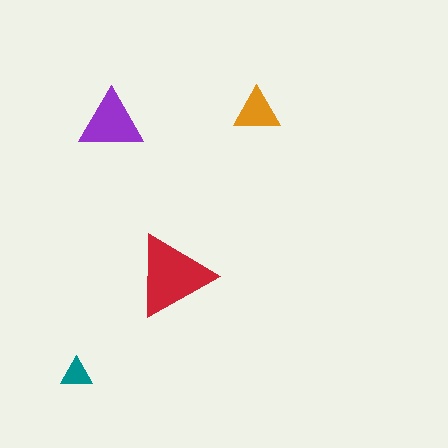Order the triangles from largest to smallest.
the red one, the purple one, the orange one, the teal one.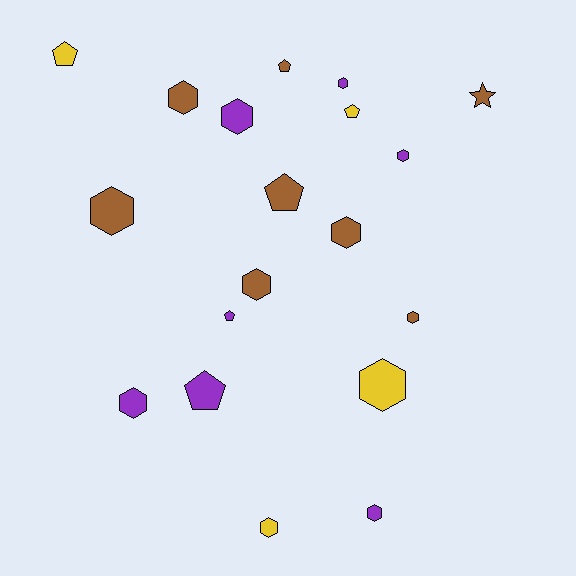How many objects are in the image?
There are 19 objects.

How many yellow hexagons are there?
There are 2 yellow hexagons.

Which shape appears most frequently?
Hexagon, with 12 objects.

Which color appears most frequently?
Brown, with 8 objects.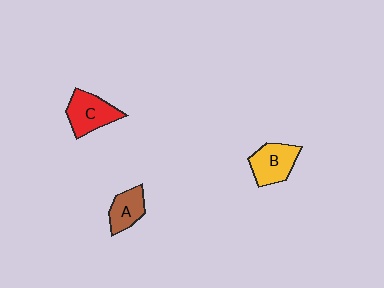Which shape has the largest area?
Shape C (red).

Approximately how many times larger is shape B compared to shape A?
Approximately 1.3 times.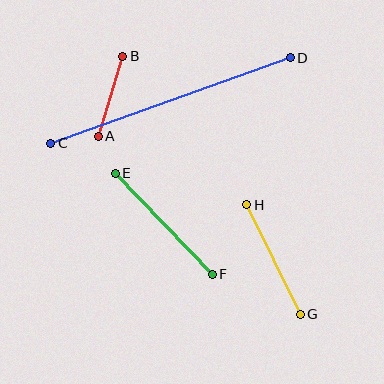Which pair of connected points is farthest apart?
Points C and D are farthest apart.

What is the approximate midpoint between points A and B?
The midpoint is at approximately (110, 96) pixels.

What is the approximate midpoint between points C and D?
The midpoint is at approximately (171, 100) pixels.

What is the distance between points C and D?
The distance is approximately 254 pixels.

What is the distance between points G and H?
The distance is approximately 122 pixels.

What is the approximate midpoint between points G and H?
The midpoint is at approximately (273, 259) pixels.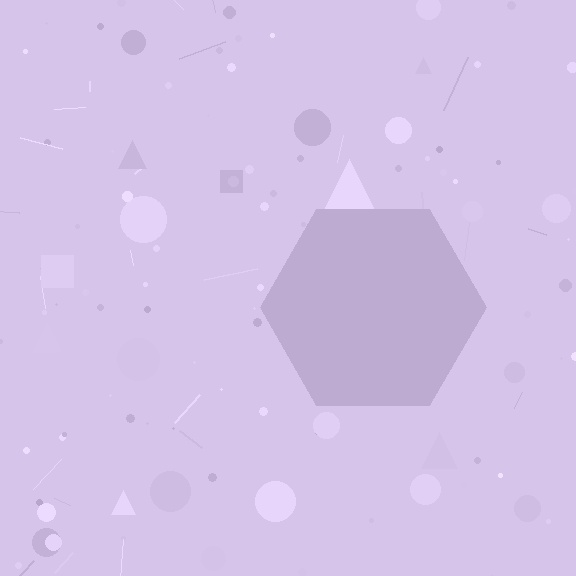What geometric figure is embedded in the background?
A hexagon is embedded in the background.